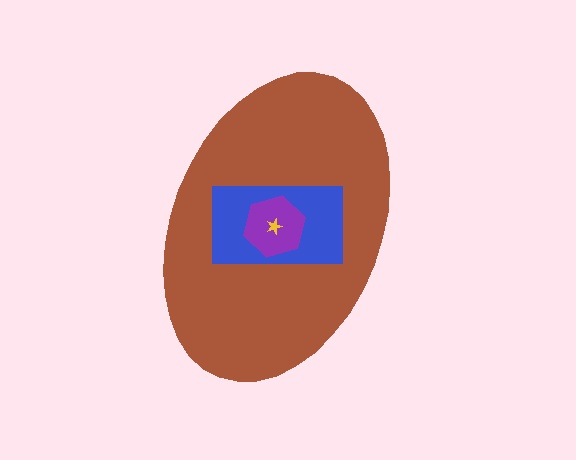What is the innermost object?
The yellow star.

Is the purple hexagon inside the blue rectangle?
Yes.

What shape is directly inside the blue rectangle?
The purple hexagon.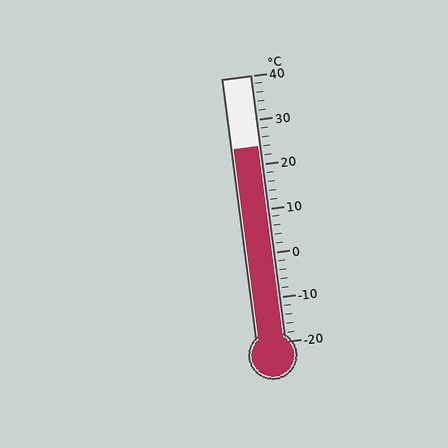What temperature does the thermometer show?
The thermometer shows approximately 24°C.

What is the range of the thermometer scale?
The thermometer scale ranges from -20°C to 40°C.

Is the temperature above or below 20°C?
The temperature is above 20°C.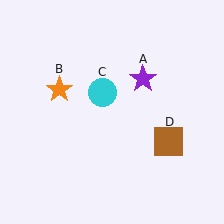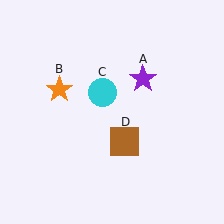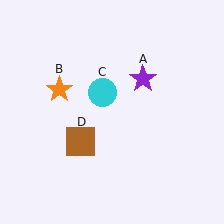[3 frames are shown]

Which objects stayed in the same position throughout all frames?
Purple star (object A) and orange star (object B) and cyan circle (object C) remained stationary.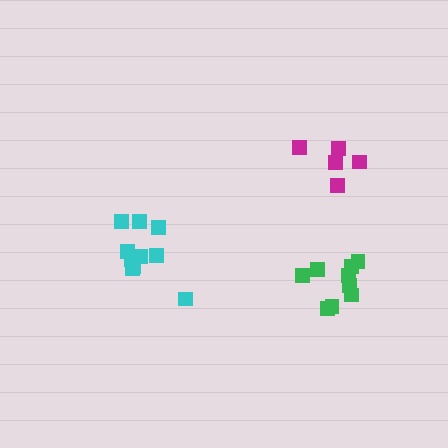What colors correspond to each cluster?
The clusters are colored: magenta, green, cyan.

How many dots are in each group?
Group 1: 5 dots, Group 2: 9 dots, Group 3: 10 dots (24 total).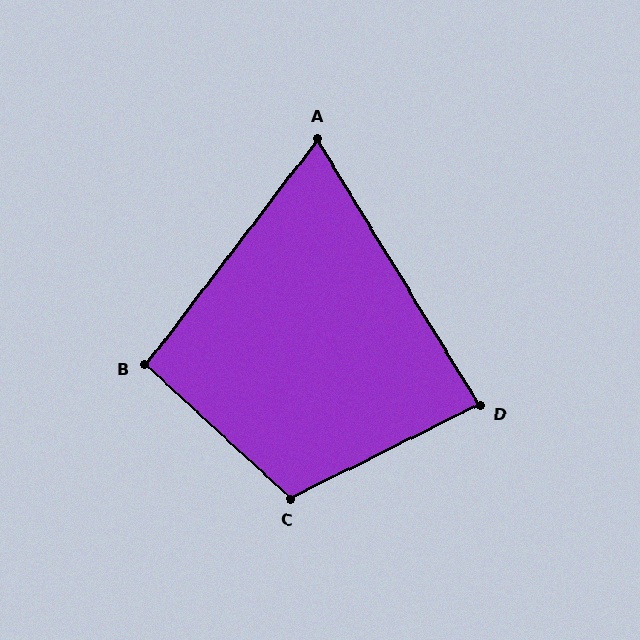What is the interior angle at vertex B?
Approximately 95 degrees (obtuse).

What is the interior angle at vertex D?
Approximately 85 degrees (acute).